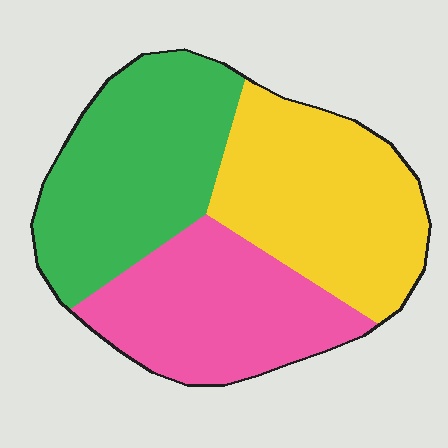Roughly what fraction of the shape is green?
Green takes up between a third and a half of the shape.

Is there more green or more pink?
Green.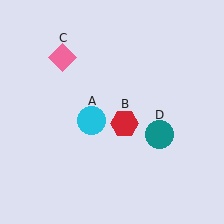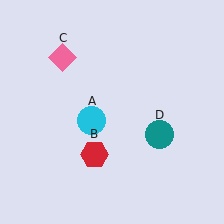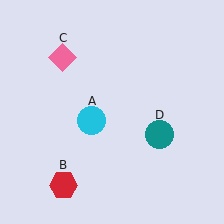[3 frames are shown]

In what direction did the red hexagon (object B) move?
The red hexagon (object B) moved down and to the left.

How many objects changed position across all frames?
1 object changed position: red hexagon (object B).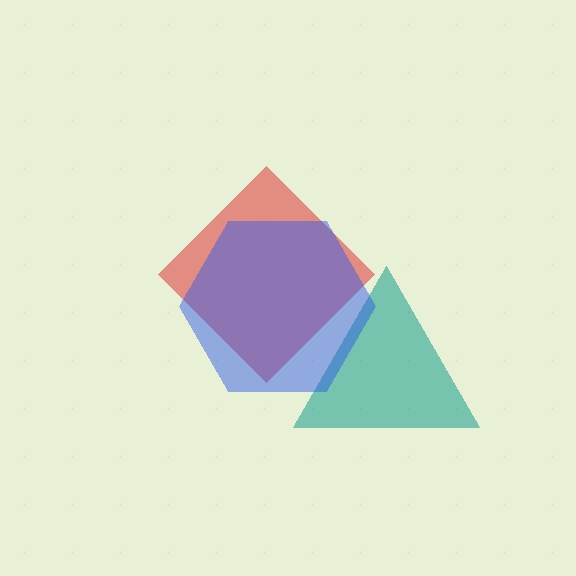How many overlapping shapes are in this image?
There are 3 overlapping shapes in the image.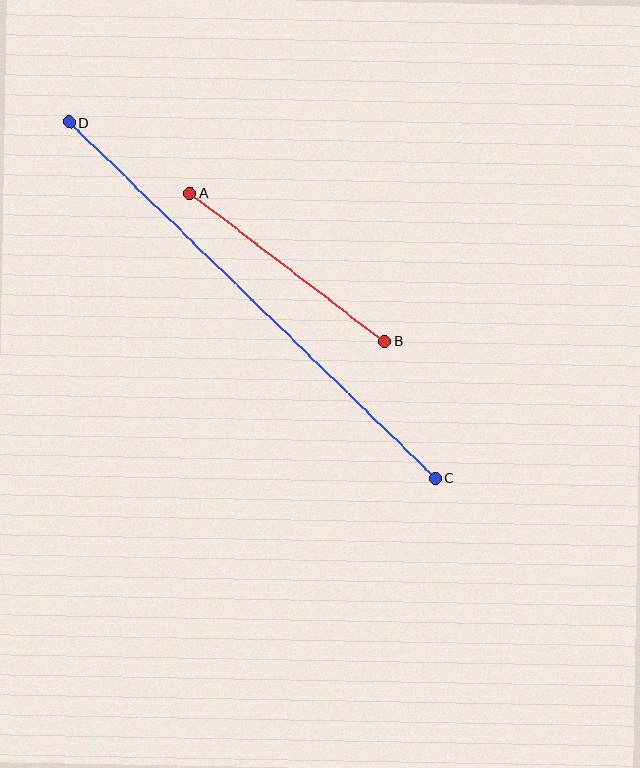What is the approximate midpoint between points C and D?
The midpoint is at approximately (252, 300) pixels.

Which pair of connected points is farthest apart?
Points C and D are farthest apart.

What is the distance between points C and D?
The distance is approximately 511 pixels.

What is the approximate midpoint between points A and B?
The midpoint is at approximately (287, 267) pixels.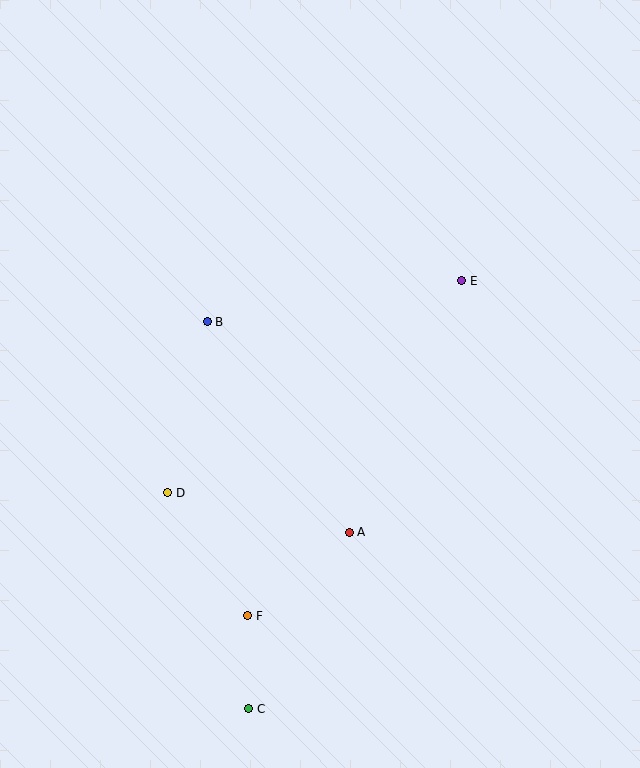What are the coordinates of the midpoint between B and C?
The midpoint between B and C is at (228, 515).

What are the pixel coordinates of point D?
Point D is at (168, 493).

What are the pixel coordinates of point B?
Point B is at (207, 322).